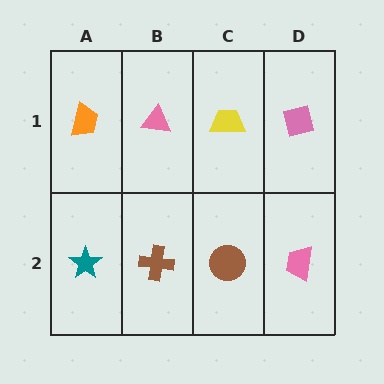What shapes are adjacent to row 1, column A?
A teal star (row 2, column A), a pink triangle (row 1, column B).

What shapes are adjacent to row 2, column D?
A pink square (row 1, column D), a brown circle (row 2, column C).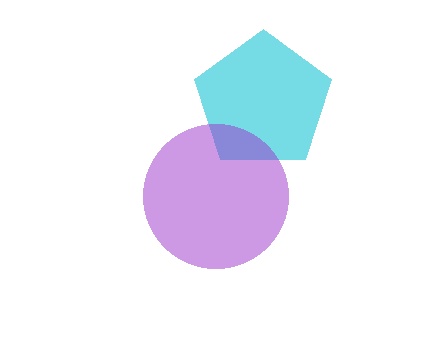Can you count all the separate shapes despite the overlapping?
Yes, there are 2 separate shapes.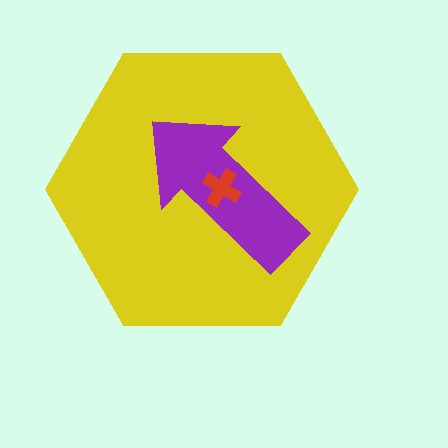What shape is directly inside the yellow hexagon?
The purple arrow.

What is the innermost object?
The red cross.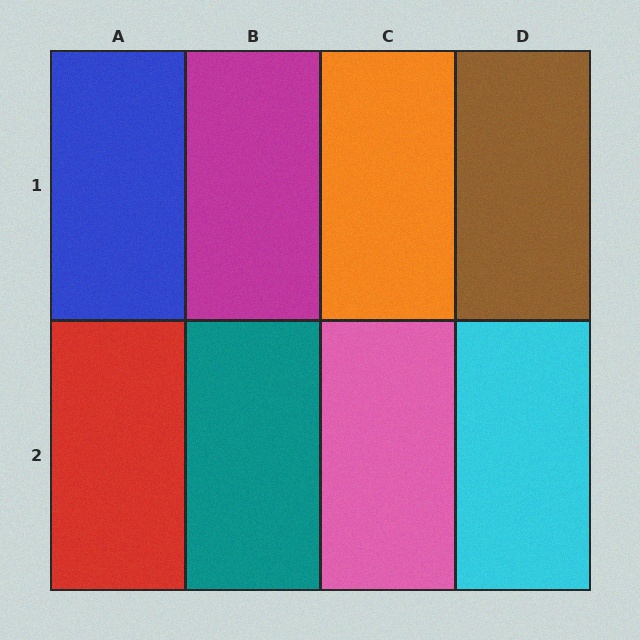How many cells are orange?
1 cell is orange.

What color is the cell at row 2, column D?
Cyan.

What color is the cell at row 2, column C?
Pink.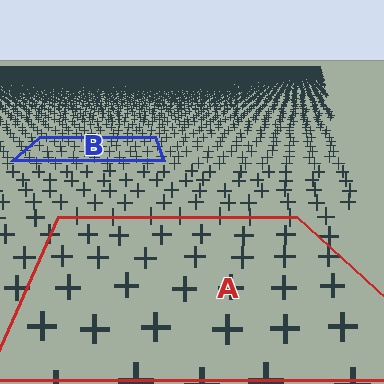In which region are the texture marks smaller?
The texture marks are smaller in region B, because it is farther away.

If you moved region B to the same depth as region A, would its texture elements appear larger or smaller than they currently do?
They would appear larger. At a closer depth, the same texture elements are projected at a bigger on-screen size.